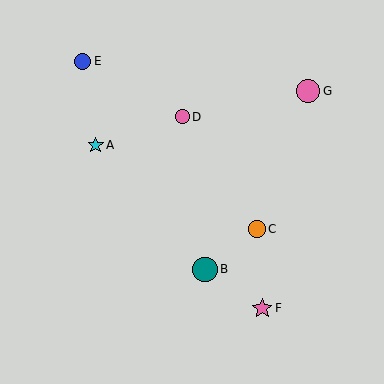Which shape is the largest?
The teal circle (labeled B) is the largest.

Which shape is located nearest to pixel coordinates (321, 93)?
The pink circle (labeled G) at (308, 91) is nearest to that location.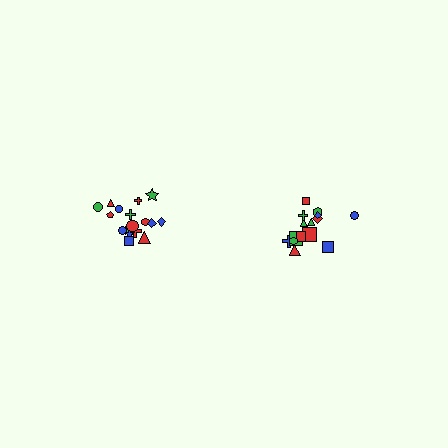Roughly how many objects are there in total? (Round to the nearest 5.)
Roughly 35 objects in total.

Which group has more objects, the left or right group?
The left group.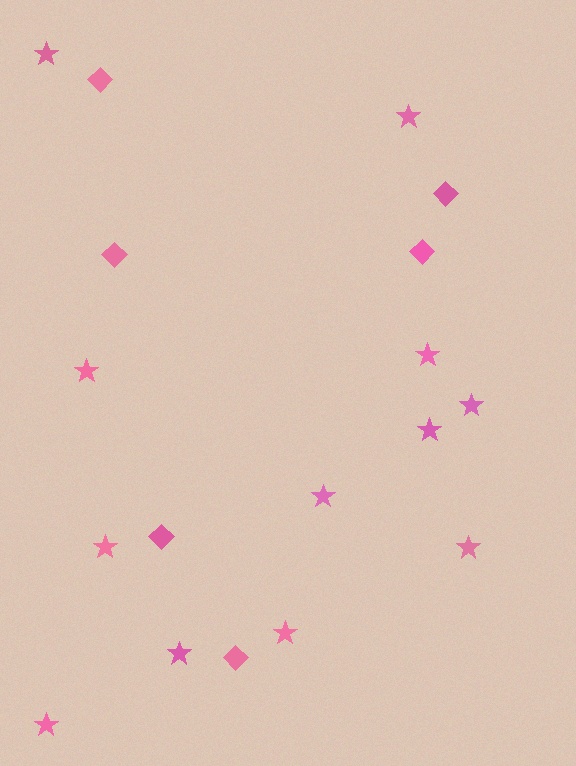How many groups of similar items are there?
There are 2 groups: one group of stars (12) and one group of diamonds (6).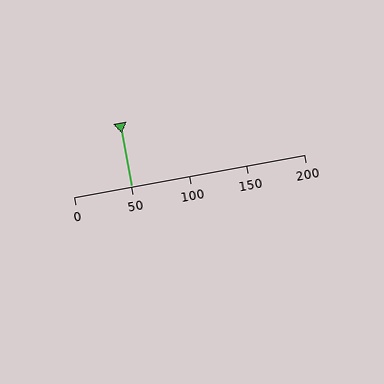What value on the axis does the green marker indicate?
The marker indicates approximately 50.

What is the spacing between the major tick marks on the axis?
The major ticks are spaced 50 apart.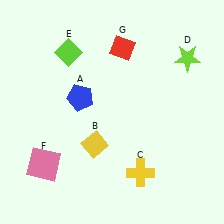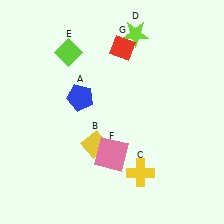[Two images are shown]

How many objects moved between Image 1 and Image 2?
2 objects moved between the two images.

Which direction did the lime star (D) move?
The lime star (D) moved left.